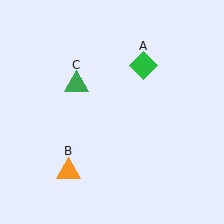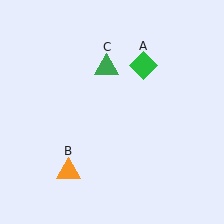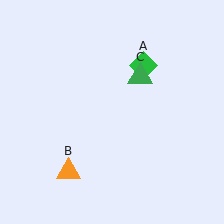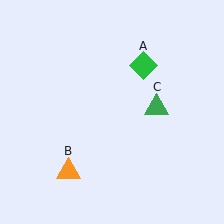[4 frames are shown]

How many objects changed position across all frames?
1 object changed position: green triangle (object C).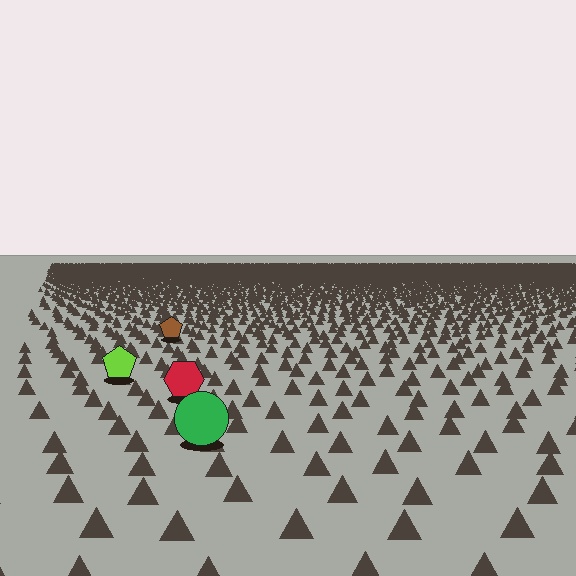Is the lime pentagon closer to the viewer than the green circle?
No. The green circle is closer — you can tell from the texture gradient: the ground texture is coarser near it.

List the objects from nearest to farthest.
From nearest to farthest: the green circle, the red hexagon, the lime pentagon, the brown pentagon.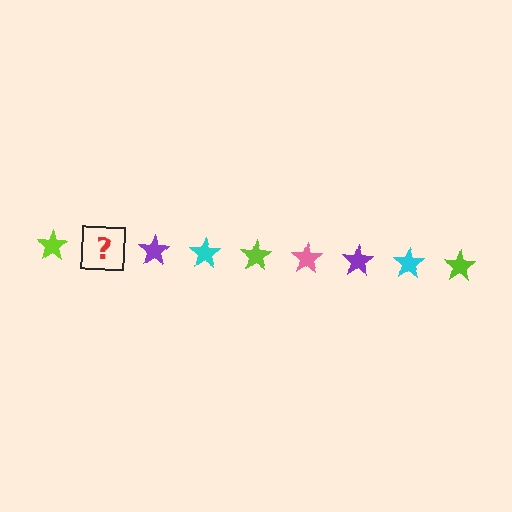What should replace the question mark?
The question mark should be replaced with a pink star.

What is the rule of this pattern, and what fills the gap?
The rule is that the pattern cycles through lime, pink, purple, cyan stars. The gap should be filled with a pink star.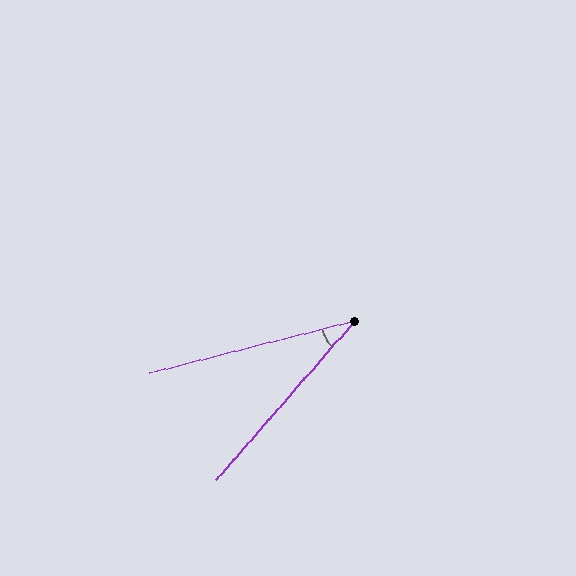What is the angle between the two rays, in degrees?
Approximately 35 degrees.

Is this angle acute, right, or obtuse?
It is acute.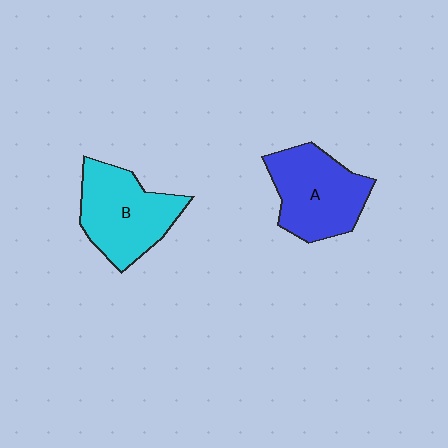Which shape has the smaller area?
Shape A (blue).